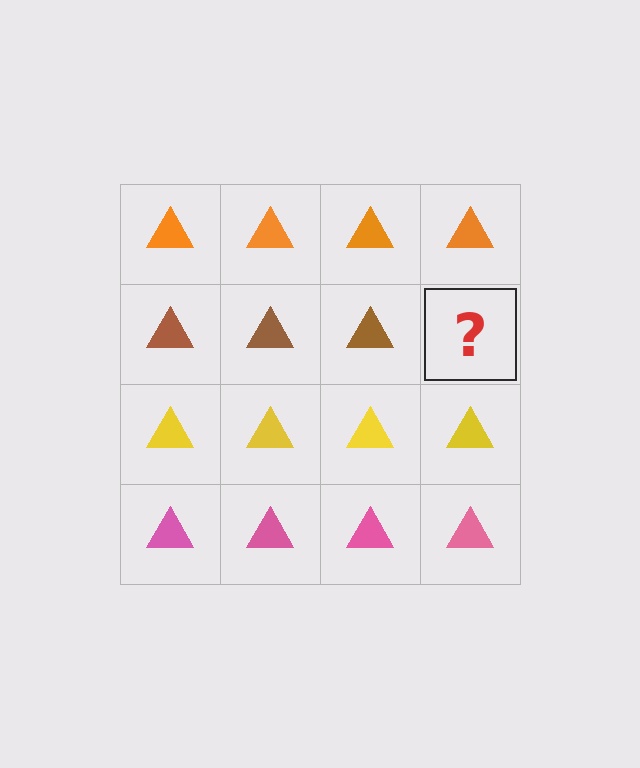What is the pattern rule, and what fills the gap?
The rule is that each row has a consistent color. The gap should be filled with a brown triangle.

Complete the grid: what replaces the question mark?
The question mark should be replaced with a brown triangle.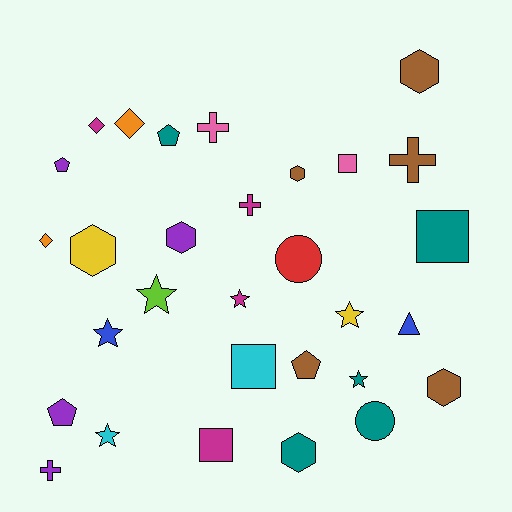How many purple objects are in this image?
There are 4 purple objects.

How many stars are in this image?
There are 6 stars.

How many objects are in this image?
There are 30 objects.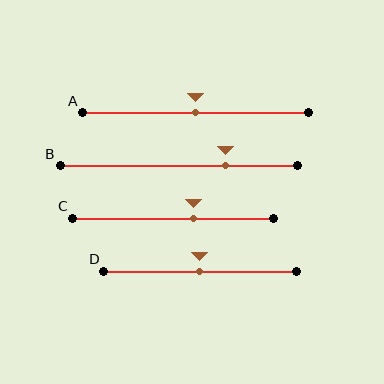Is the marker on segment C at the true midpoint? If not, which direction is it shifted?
No, the marker on segment C is shifted to the right by about 10% of the segment length.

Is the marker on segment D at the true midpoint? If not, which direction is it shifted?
Yes, the marker on segment D is at the true midpoint.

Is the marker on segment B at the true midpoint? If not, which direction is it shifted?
No, the marker on segment B is shifted to the right by about 19% of the segment length.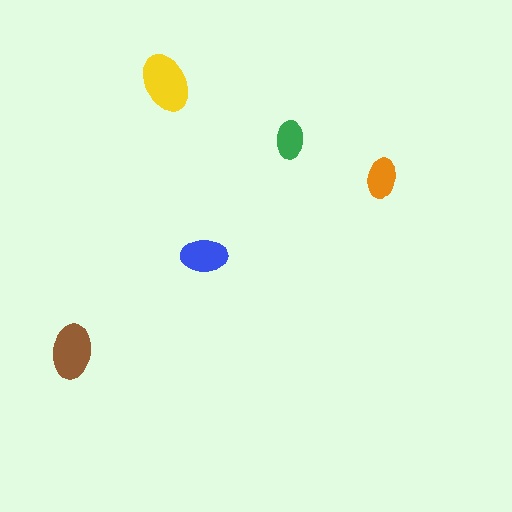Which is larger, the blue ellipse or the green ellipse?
The blue one.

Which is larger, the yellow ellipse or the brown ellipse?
The yellow one.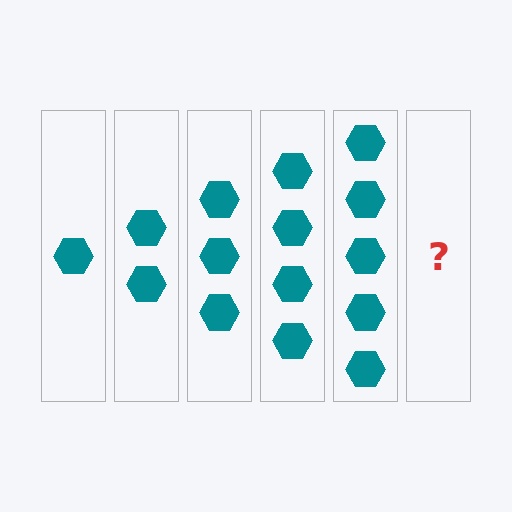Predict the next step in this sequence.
The next step is 6 hexagons.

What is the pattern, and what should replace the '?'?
The pattern is that each step adds one more hexagon. The '?' should be 6 hexagons.